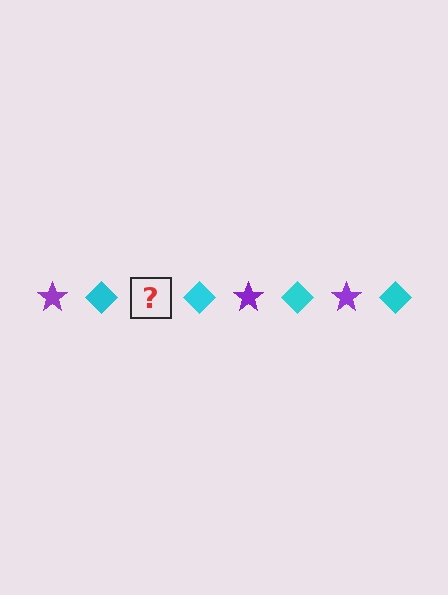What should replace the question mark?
The question mark should be replaced with a purple star.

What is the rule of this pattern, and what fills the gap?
The rule is that the pattern alternates between purple star and cyan diamond. The gap should be filled with a purple star.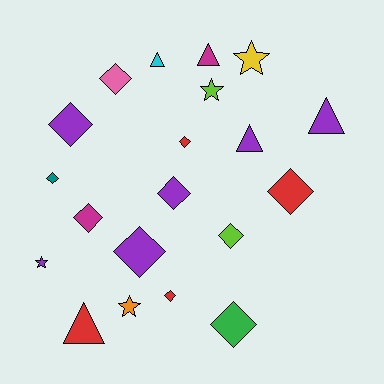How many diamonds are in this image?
There are 11 diamonds.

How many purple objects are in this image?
There are 6 purple objects.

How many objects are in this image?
There are 20 objects.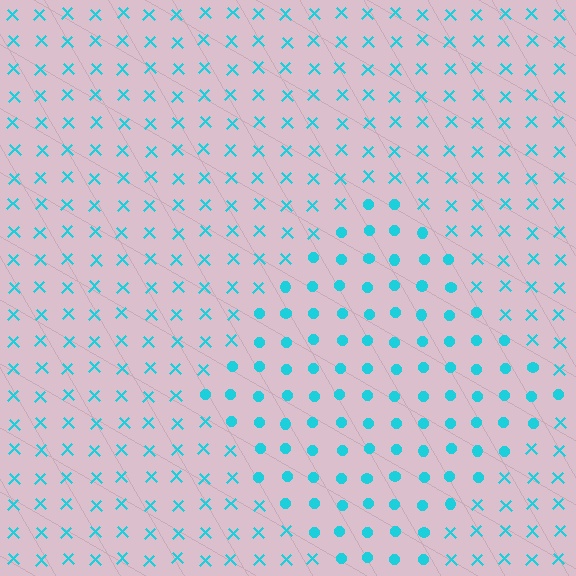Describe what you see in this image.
The image is filled with small cyan elements arranged in a uniform grid. A diamond-shaped region contains circles, while the surrounding area contains X marks. The boundary is defined purely by the change in element shape.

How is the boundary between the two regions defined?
The boundary is defined by a change in element shape: circles inside vs. X marks outside. All elements share the same color and spacing.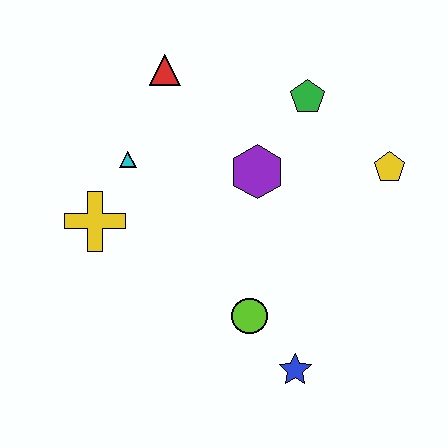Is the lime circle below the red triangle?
Yes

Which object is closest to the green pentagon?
The purple hexagon is closest to the green pentagon.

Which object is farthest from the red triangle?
The blue star is farthest from the red triangle.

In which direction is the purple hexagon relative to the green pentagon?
The purple hexagon is below the green pentagon.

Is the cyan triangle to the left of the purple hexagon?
Yes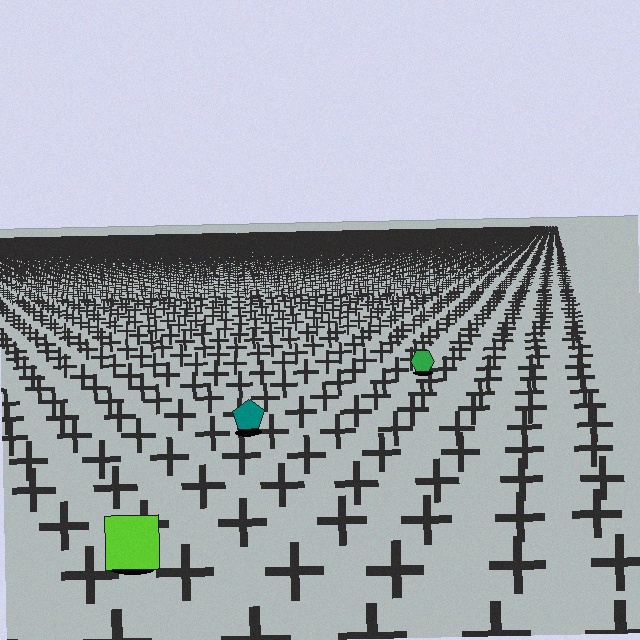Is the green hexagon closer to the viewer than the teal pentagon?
No. The teal pentagon is closer — you can tell from the texture gradient: the ground texture is coarser near it.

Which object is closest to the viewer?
The lime square is closest. The texture marks near it are larger and more spread out.